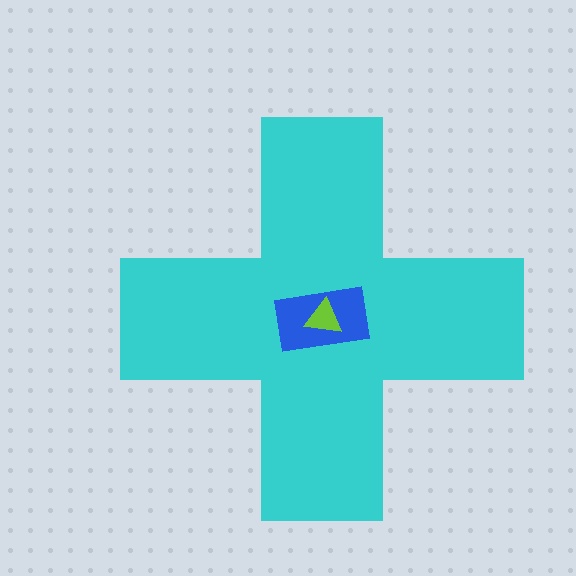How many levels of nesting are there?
3.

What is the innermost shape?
The lime triangle.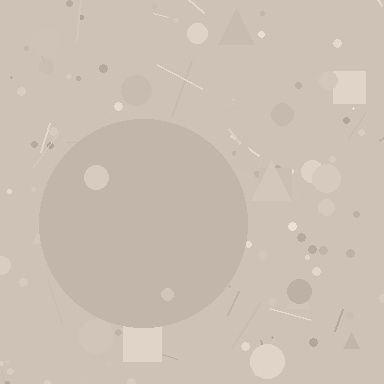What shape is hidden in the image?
A circle is hidden in the image.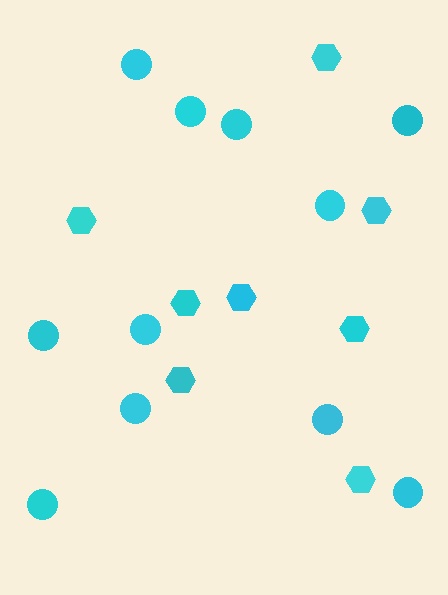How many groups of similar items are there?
There are 2 groups: one group of hexagons (8) and one group of circles (11).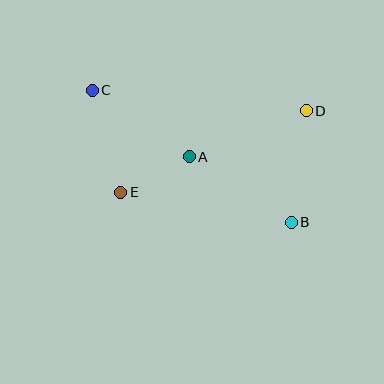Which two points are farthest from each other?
Points B and C are farthest from each other.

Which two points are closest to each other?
Points A and E are closest to each other.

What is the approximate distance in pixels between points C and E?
The distance between C and E is approximately 106 pixels.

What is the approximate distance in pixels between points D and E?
The distance between D and E is approximately 203 pixels.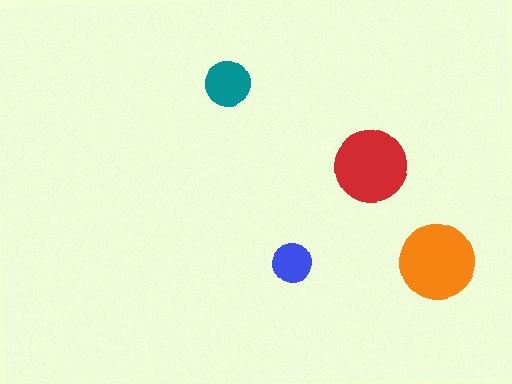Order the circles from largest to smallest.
the orange one, the red one, the teal one, the blue one.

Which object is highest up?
The teal circle is topmost.